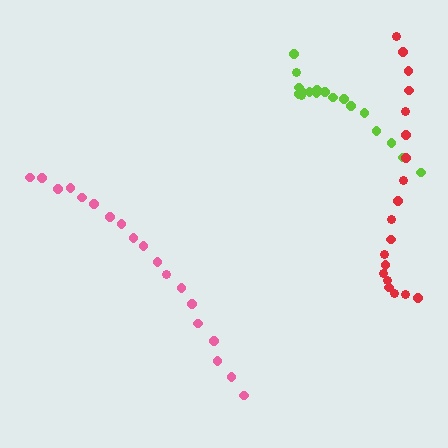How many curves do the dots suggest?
There are 3 distinct paths.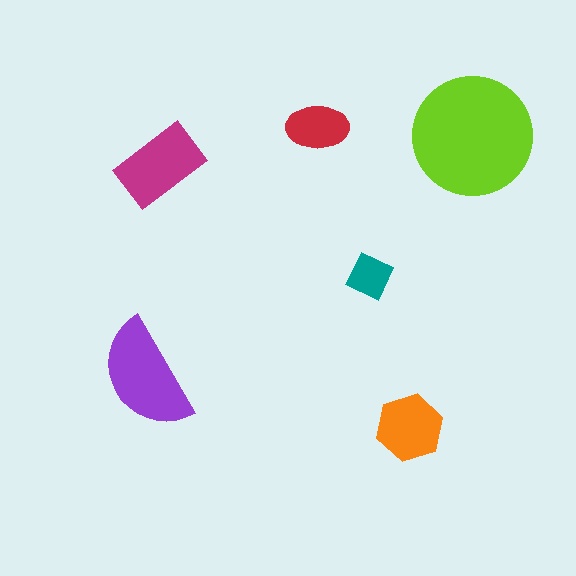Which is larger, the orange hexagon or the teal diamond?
The orange hexagon.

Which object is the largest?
The lime circle.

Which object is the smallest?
The teal diamond.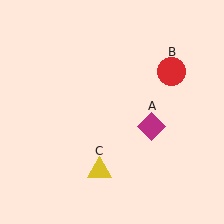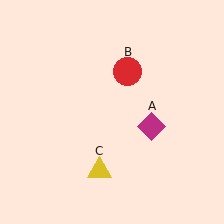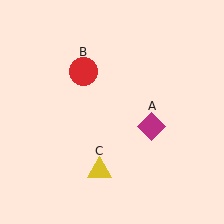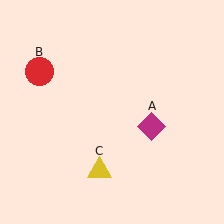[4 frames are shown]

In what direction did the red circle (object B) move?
The red circle (object B) moved left.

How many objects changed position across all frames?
1 object changed position: red circle (object B).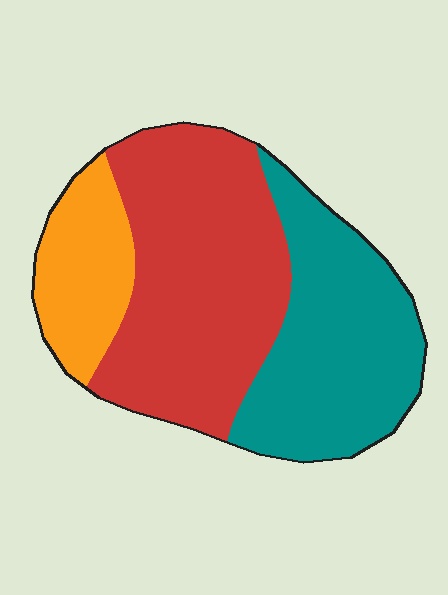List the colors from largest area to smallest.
From largest to smallest: red, teal, orange.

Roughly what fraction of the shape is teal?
Teal takes up about three eighths (3/8) of the shape.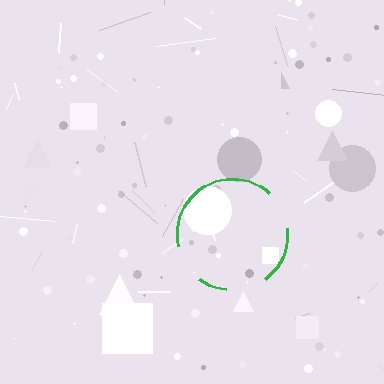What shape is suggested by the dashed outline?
The dashed outline suggests a circle.